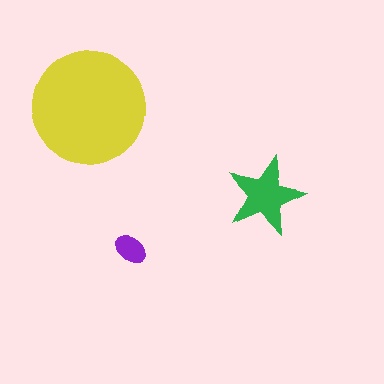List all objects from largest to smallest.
The yellow circle, the green star, the purple ellipse.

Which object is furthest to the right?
The green star is rightmost.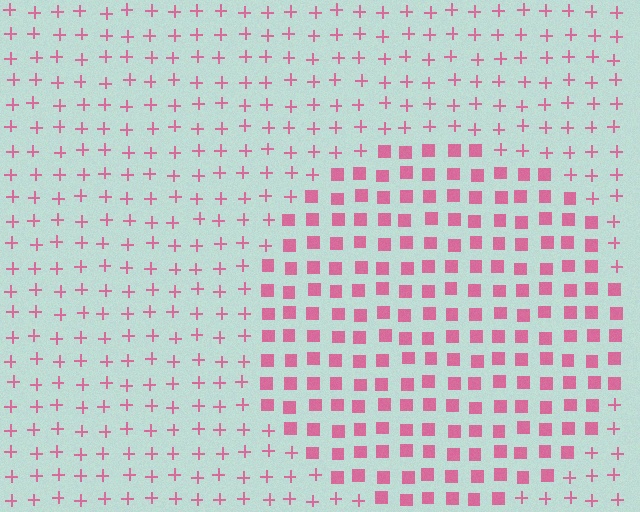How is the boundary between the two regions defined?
The boundary is defined by a change in element shape: squares inside vs. plus signs outside. All elements share the same color and spacing.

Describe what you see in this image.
The image is filled with small pink elements arranged in a uniform grid. A circle-shaped region contains squares, while the surrounding area contains plus signs. The boundary is defined purely by the change in element shape.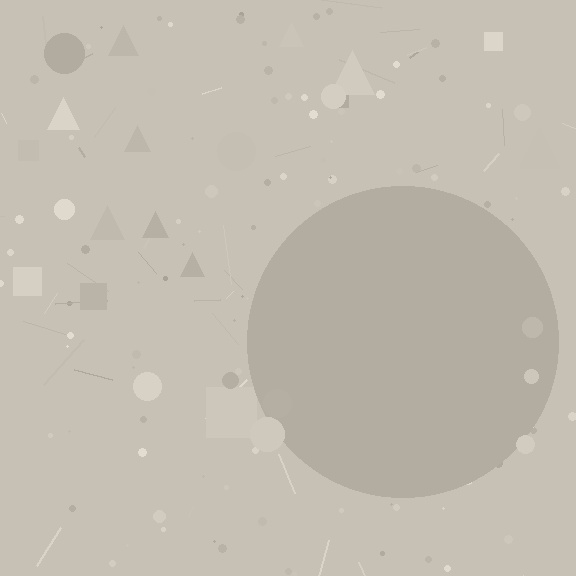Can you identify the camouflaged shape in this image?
The camouflaged shape is a circle.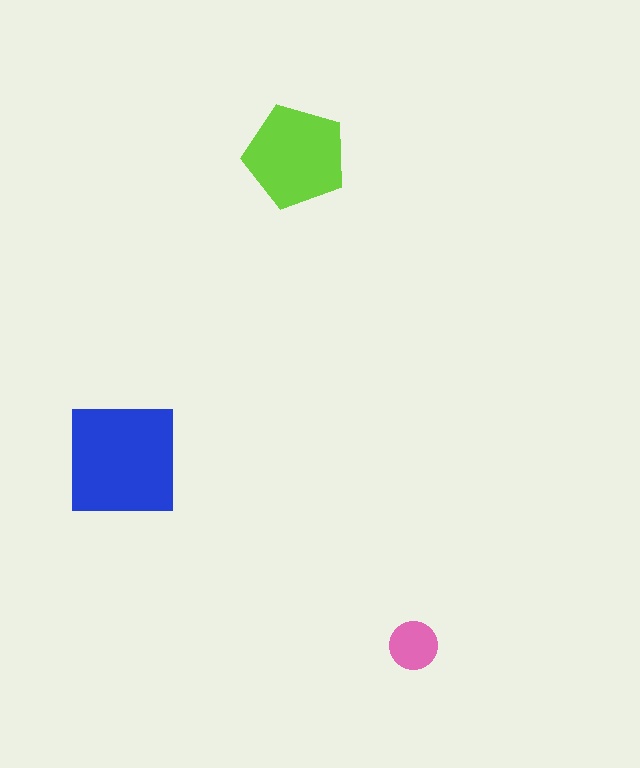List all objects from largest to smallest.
The blue square, the lime pentagon, the pink circle.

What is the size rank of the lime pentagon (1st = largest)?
2nd.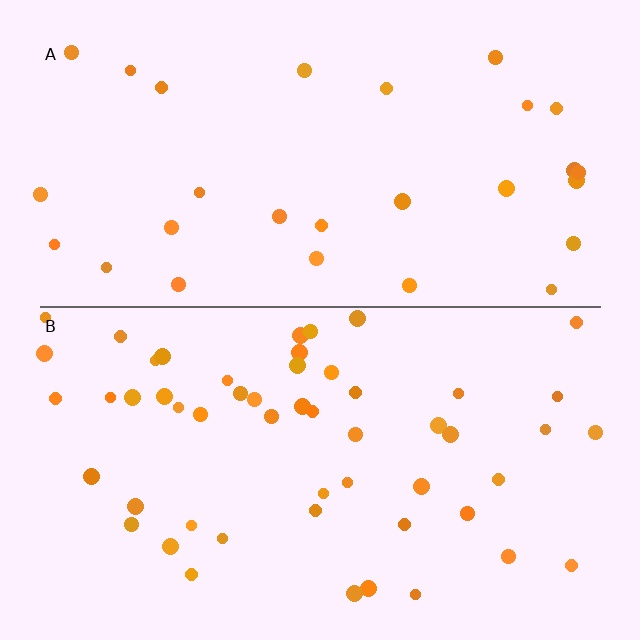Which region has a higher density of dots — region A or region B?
B (the bottom).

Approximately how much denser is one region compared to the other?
Approximately 1.9× — region B over region A.